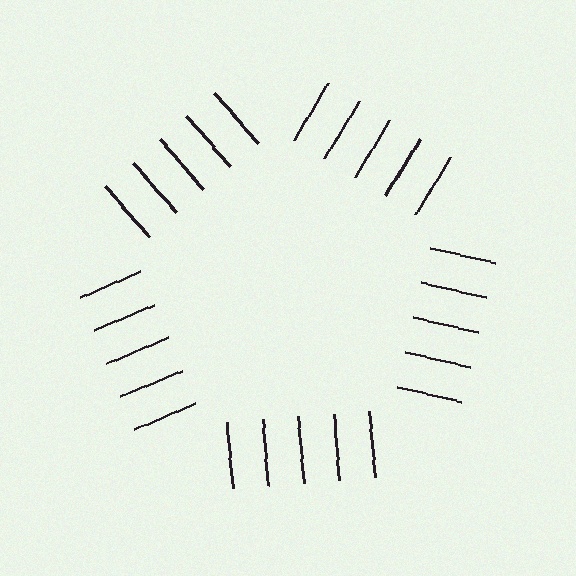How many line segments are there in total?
25 — 5 along each of the 5 edges.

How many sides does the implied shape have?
5 sides — the line-ends trace a pentagon.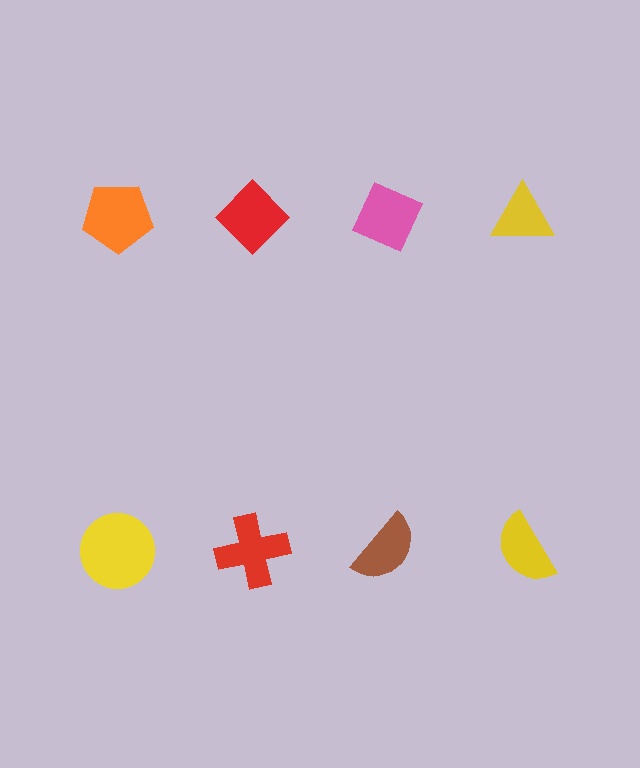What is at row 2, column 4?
A yellow semicircle.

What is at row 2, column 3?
A brown semicircle.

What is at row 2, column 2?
A red cross.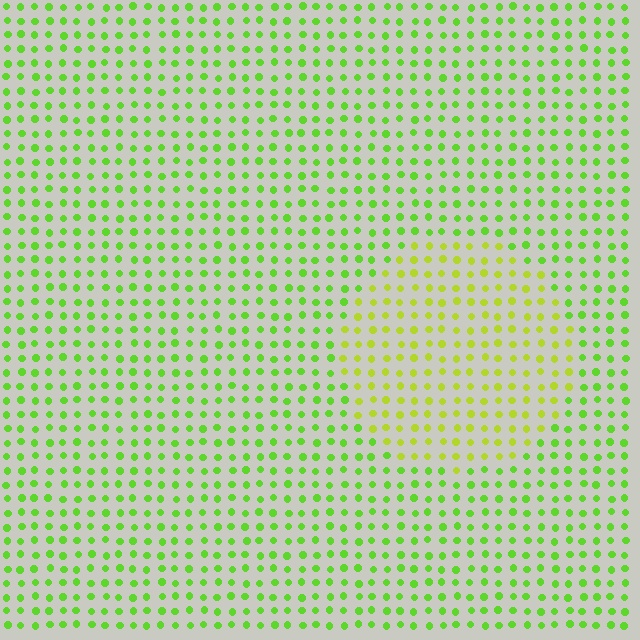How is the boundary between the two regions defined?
The boundary is defined purely by a slight shift in hue (about 30 degrees). Spacing, size, and orientation are identical on both sides.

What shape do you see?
I see a circle.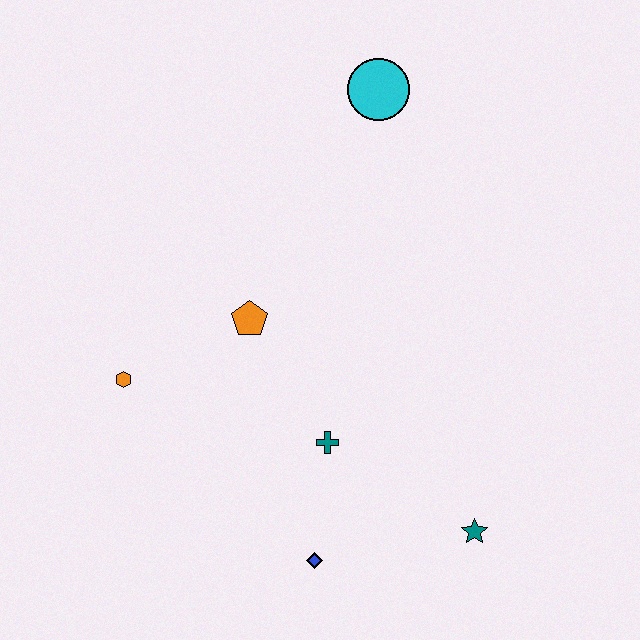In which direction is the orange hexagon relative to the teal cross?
The orange hexagon is to the left of the teal cross.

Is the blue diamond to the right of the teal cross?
No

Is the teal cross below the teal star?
No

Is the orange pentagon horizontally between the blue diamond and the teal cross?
No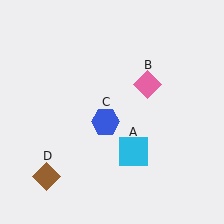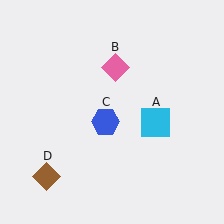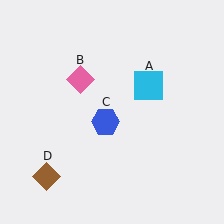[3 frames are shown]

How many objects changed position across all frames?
2 objects changed position: cyan square (object A), pink diamond (object B).